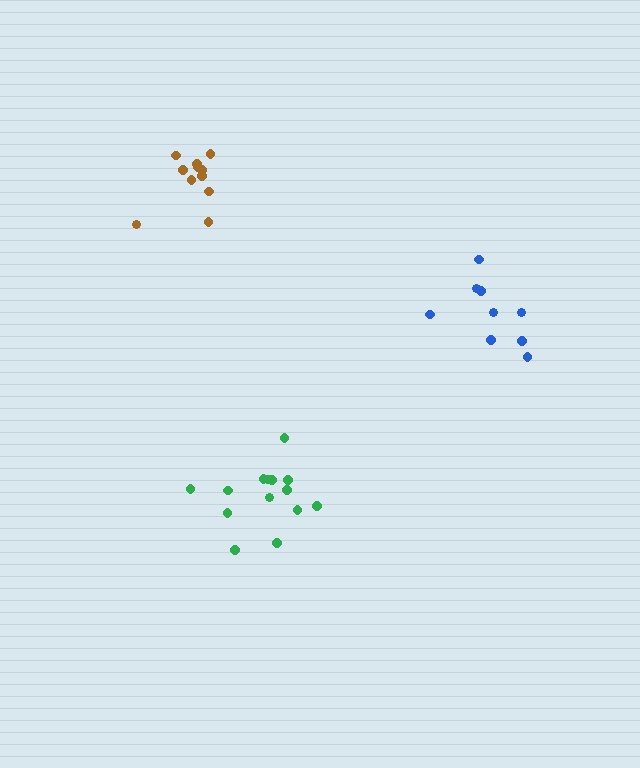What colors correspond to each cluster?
The clusters are colored: green, brown, blue.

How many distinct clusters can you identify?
There are 3 distinct clusters.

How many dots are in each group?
Group 1: 14 dots, Group 2: 11 dots, Group 3: 9 dots (34 total).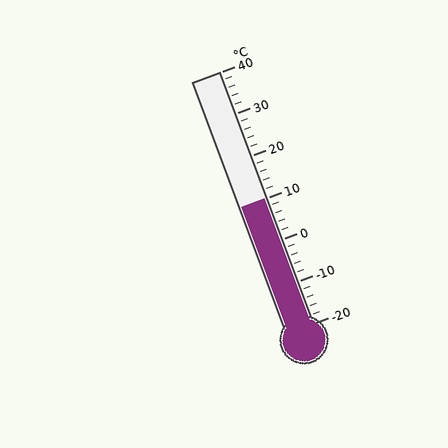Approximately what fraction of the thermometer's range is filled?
The thermometer is filled to approximately 50% of its range.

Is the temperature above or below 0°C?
The temperature is above 0°C.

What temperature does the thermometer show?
The thermometer shows approximately 10°C.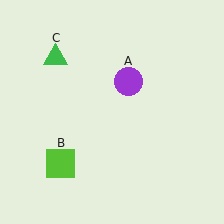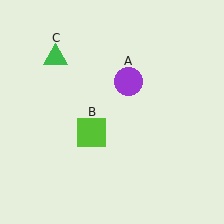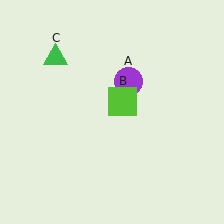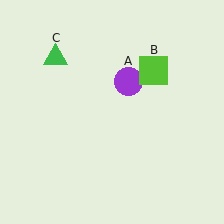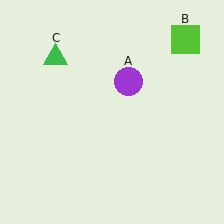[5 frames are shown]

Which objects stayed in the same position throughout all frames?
Purple circle (object A) and green triangle (object C) remained stationary.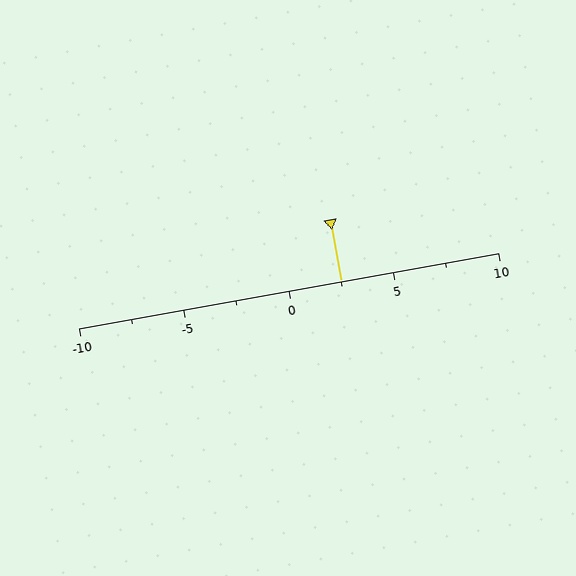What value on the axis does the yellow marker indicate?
The marker indicates approximately 2.5.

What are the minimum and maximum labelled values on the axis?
The axis runs from -10 to 10.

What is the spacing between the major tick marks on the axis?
The major ticks are spaced 5 apart.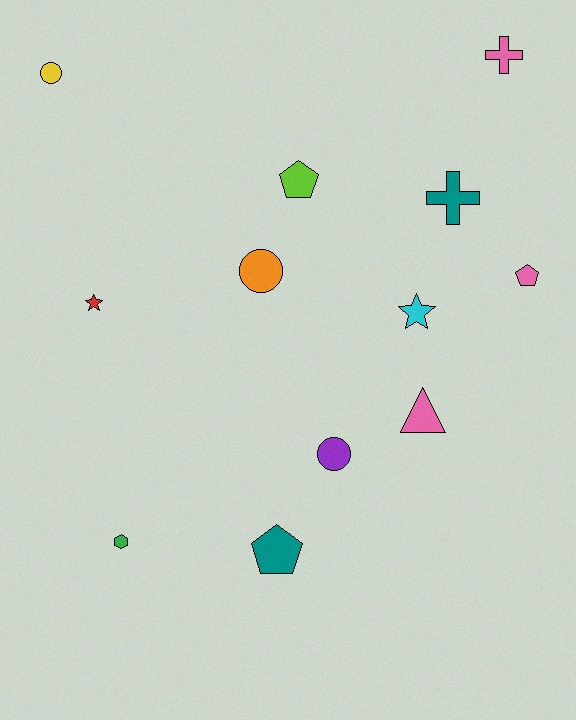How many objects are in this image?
There are 12 objects.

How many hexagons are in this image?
There is 1 hexagon.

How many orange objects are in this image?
There is 1 orange object.